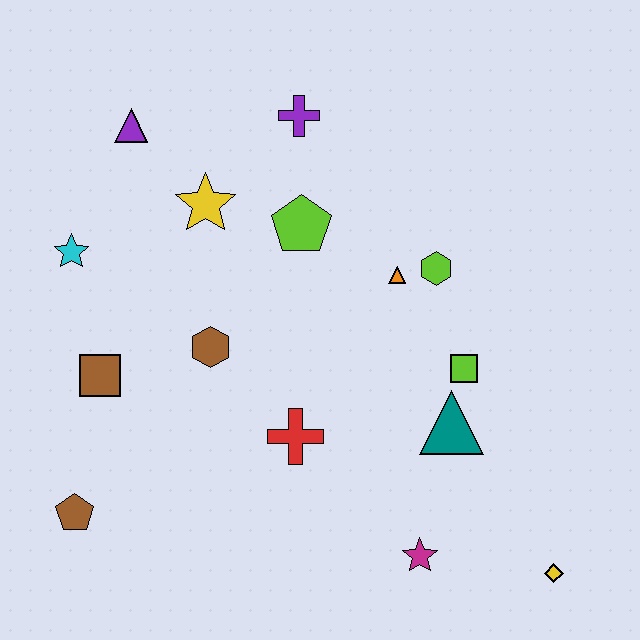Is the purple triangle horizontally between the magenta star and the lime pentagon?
No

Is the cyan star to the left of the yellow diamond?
Yes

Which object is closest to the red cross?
The brown hexagon is closest to the red cross.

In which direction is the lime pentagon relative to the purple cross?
The lime pentagon is below the purple cross.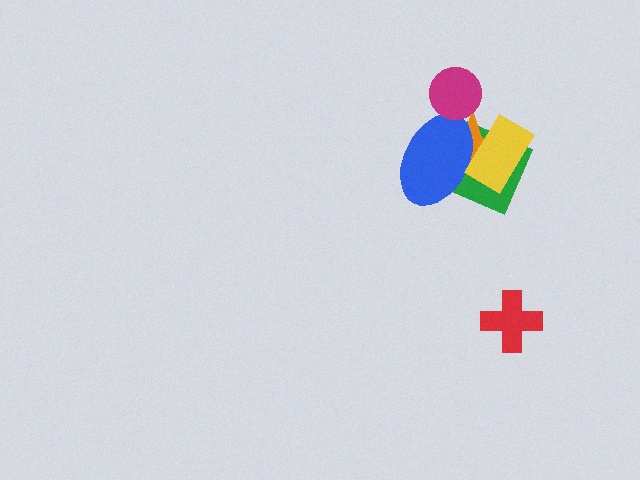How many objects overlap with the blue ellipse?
3 objects overlap with the blue ellipse.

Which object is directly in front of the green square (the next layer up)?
The orange star is directly in front of the green square.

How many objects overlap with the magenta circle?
0 objects overlap with the magenta circle.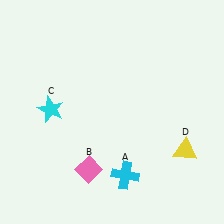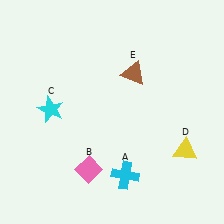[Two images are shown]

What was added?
A brown triangle (E) was added in Image 2.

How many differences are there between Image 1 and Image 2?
There is 1 difference between the two images.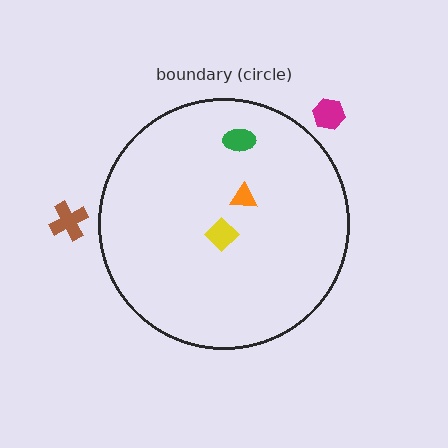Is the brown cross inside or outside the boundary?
Outside.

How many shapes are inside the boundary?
3 inside, 2 outside.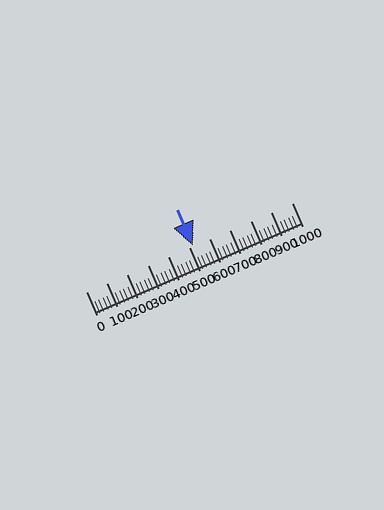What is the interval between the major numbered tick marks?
The major tick marks are spaced 100 units apart.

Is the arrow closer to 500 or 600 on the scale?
The arrow is closer to 500.